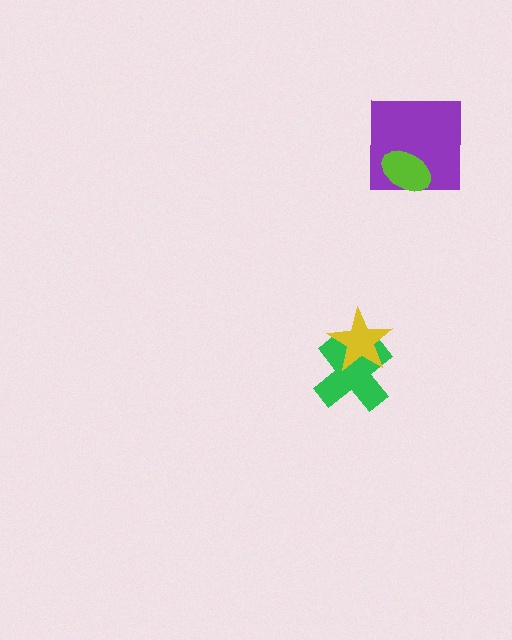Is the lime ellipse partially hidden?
No, no other shape covers it.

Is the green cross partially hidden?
Yes, it is partially covered by another shape.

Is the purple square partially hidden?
Yes, it is partially covered by another shape.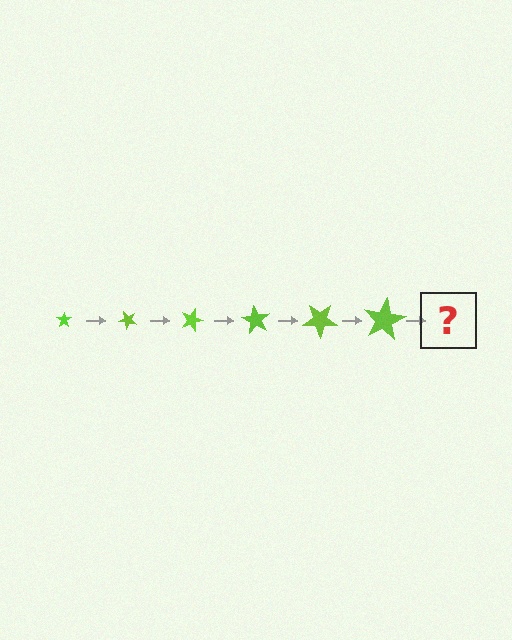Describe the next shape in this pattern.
It should be a star, larger than the previous one and rotated 270 degrees from the start.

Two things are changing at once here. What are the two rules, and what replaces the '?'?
The two rules are that the star grows larger each step and it rotates 45 degrees each step. The '?' should be a star, larger than the previous one and rotated 270 degrees from the start.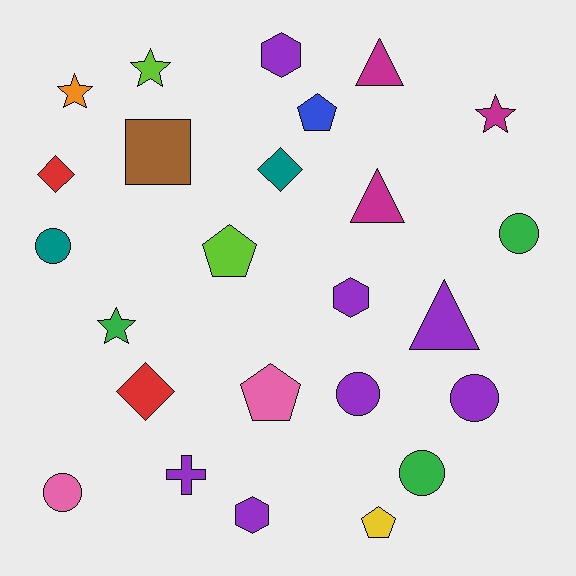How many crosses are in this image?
There is 1 cross.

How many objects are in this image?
There are 25 objects.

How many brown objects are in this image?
There is 1 brown object.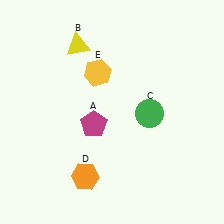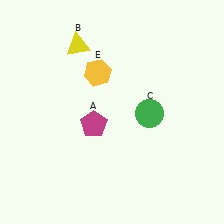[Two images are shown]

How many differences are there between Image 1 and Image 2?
There is 1 difference between the two images.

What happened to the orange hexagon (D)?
The orange hexagon (D) was removed in Image 2. It was in the bottom-left area of Image 1.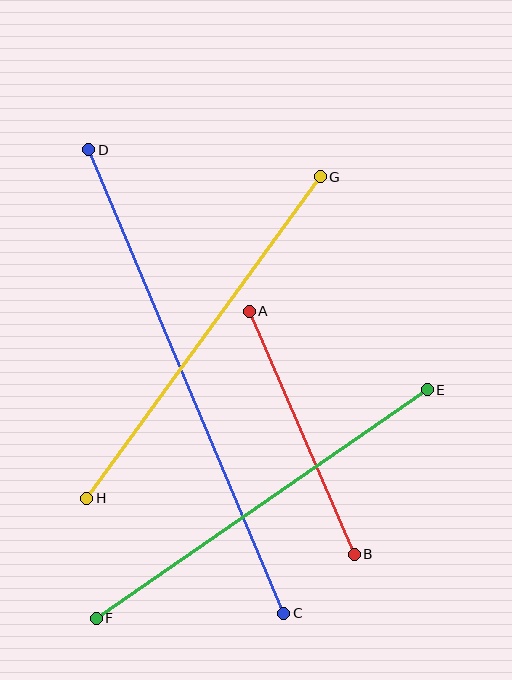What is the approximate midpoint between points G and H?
The midpoint is at approximately (204, 338) pixels.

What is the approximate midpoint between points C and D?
The midpoint is at approximately (186, 381) pixels.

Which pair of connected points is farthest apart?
Points C and D are farthest apart.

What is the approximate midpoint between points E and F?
The midpoint is at approximately (262, 504) pixels.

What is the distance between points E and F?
The distance is approximately 402 pixels.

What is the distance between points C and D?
The distance is approximately 503 pixels.